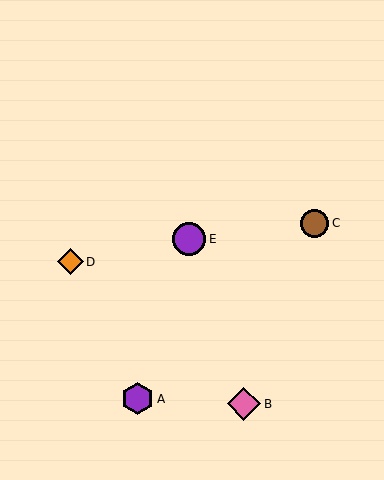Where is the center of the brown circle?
The center of the brown circle is at (315, 223).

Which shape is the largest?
The pink diamond (labeled B) is the largest.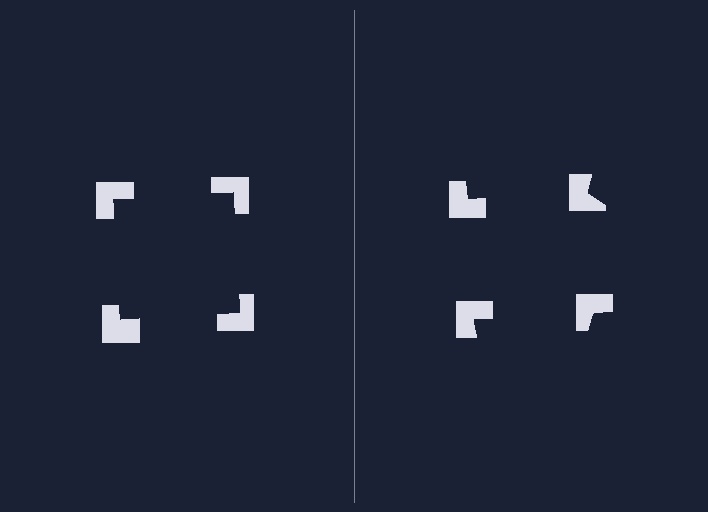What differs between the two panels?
The notched squares are positioned identically on both sides; only the wedge orientations differ. On the left they align to a square; on the right they are misaligned.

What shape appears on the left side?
An illusory square.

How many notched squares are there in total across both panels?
8 — 4 on each side.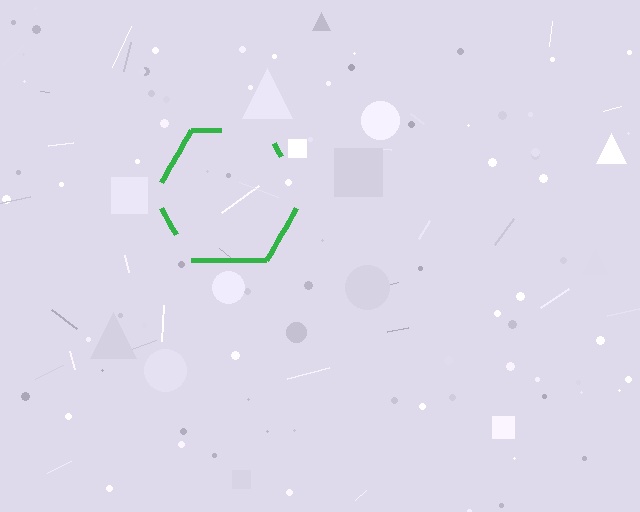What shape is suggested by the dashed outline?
The dashed outline suggests a hexagon.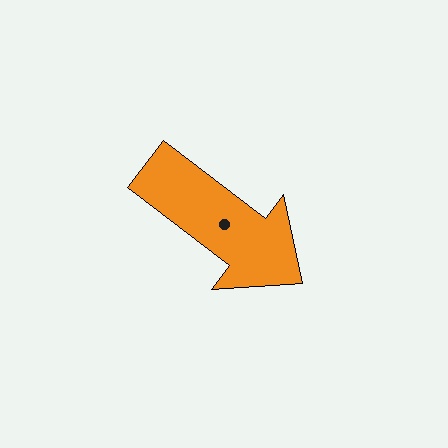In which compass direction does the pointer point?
Southeast.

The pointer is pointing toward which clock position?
Roughly 4 o'clock.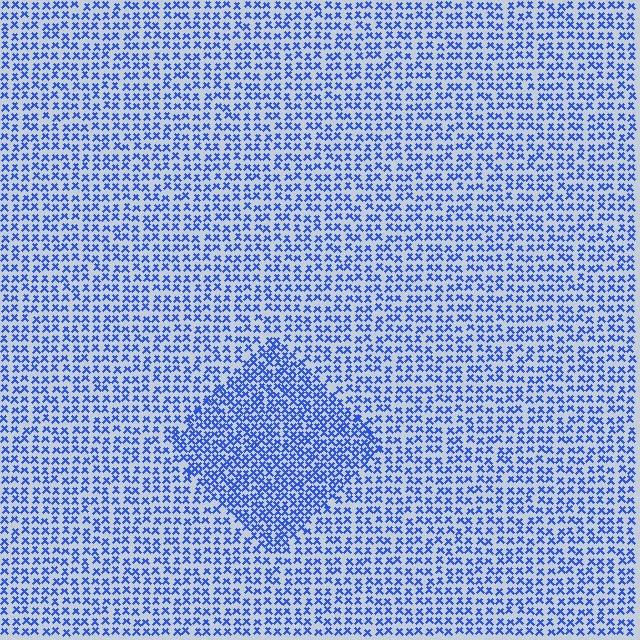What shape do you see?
I see a diamond.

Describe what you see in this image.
The image contains small blue elements arranged at two different densities. A diamond-shaped region is visible where the elements are more densely packed than the surrounding area.